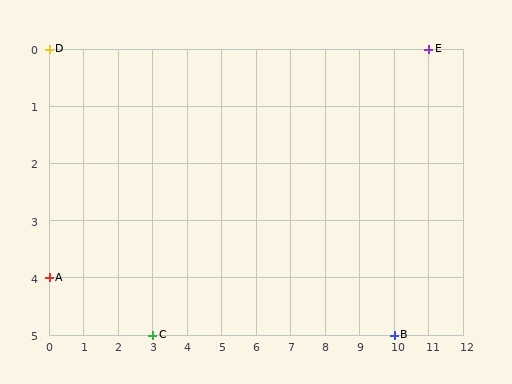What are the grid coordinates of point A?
Point A is at grid coordinates (0, 4).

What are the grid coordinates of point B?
Point B is at grid coordinates (10, 5).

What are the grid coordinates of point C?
Point C is at grid coordinates (3, 5).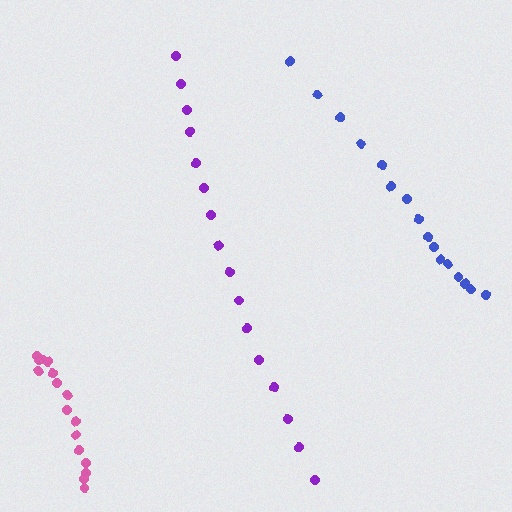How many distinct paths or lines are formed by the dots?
There are 3 distinct paths.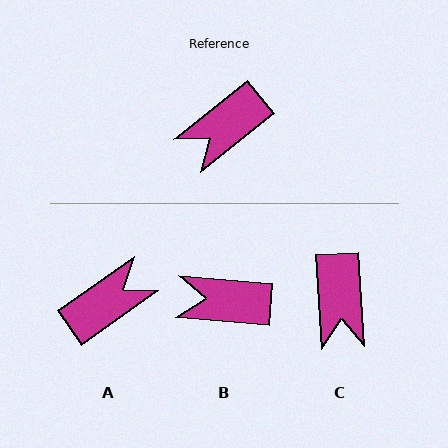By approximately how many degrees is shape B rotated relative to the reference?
Approximately 43 degrees clockwise.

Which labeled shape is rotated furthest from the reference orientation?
A, about 177 degrees away.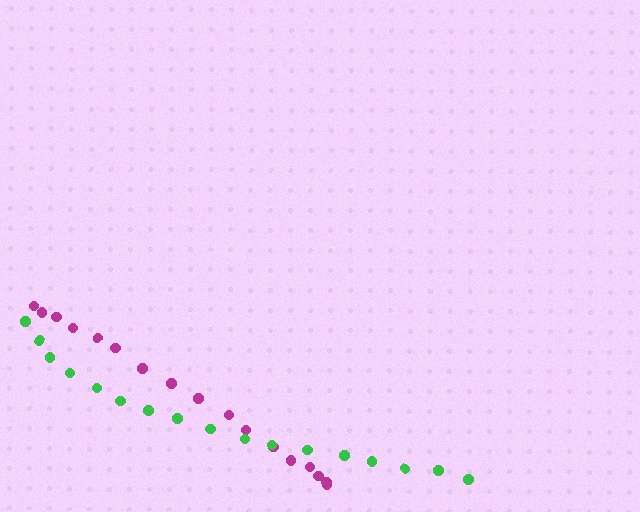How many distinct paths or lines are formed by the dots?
There are 2 distinct paths.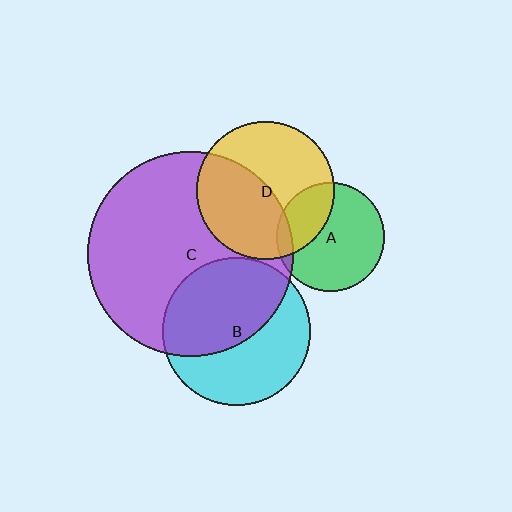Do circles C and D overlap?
Yes.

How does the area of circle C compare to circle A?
Approximately 3.6 times.